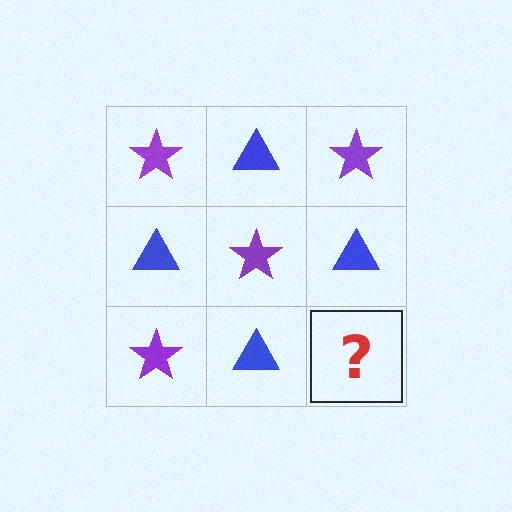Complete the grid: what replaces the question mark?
The question mark should be replaced with a purple star.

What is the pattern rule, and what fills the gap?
The rule is that it alternates purple star and blue triangle in a checkerboard pattern. The gap should be filled with a purple star.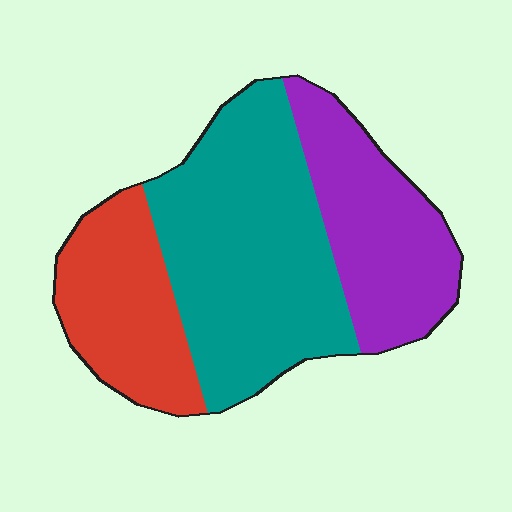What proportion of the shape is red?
Red takes up about one quarter (1/4) of the shape.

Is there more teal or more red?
Teal.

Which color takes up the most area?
Teal, at roughly 50%.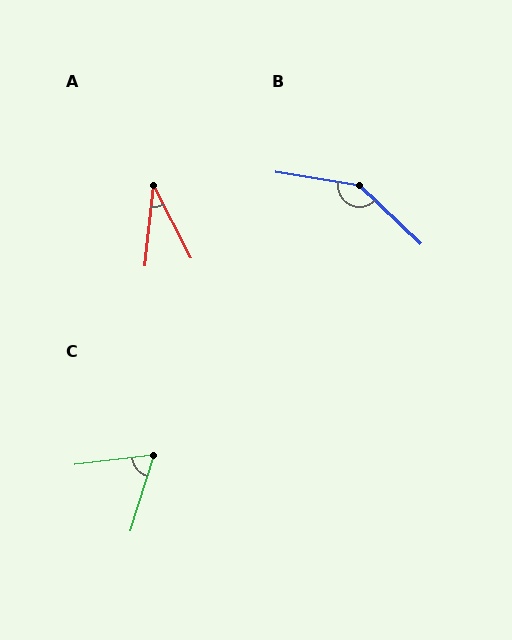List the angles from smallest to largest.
A (33°), C (66°), B (146°).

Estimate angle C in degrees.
Approximately 66 degrees.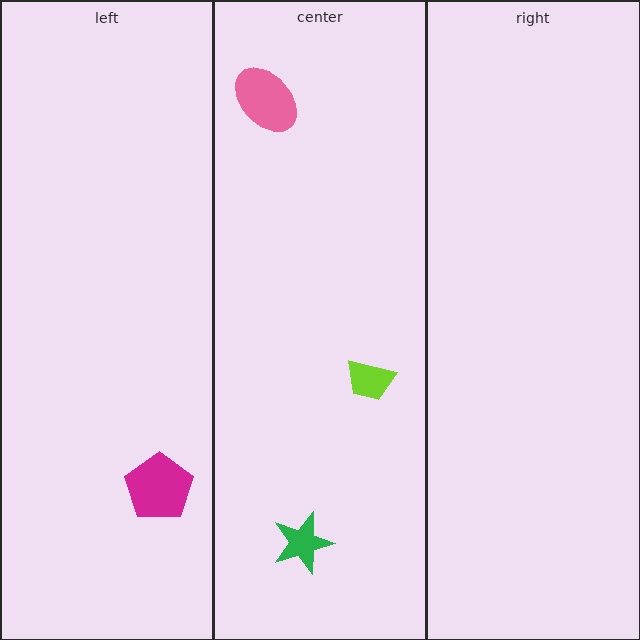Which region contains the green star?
The center region.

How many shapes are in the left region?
1.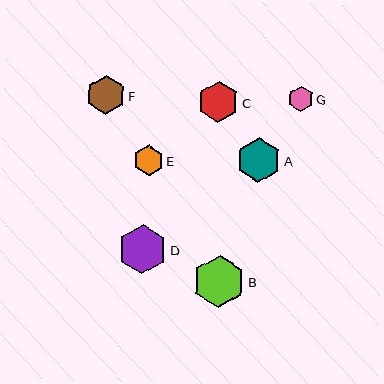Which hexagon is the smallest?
Hexagon G is the smallest with a size of approximately 25 pixels.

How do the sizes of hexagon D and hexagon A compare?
Hexagon D and hexagon A are approximately the same size.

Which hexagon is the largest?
Hexagon B is the largest with a size of approximately 52 pixels.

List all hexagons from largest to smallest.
From largest to smallest: B, D, A, C, F, E, G.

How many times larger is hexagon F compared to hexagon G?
Hexagon F is approximately 1.5 times the size of hexagon G.